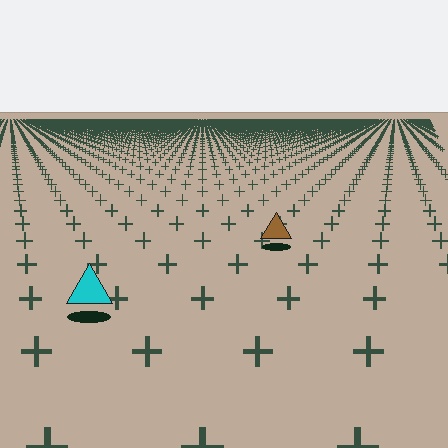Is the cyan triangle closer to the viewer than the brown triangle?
Yes. The cyan triangle is closer — you can tell from the texture gradient: the ground texture is coarser near it.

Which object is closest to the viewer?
The cyan triangle is closest. The texture marks near it are larger and more spread out.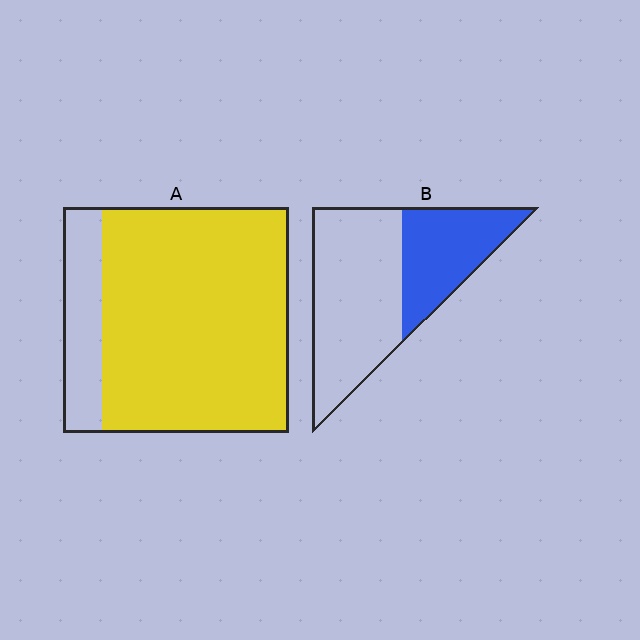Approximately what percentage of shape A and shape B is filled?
A is approximately 85% and B is approximately 35%.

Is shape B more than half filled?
No.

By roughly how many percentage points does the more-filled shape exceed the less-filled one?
By roughly 45 percentage points (A over B).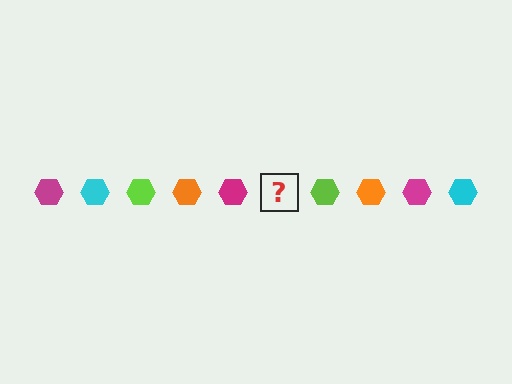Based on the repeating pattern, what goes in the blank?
The blank should be a cyan hexagon.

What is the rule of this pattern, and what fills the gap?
The rule is that the pattern cycles through magenta, cyan, lime, orange hexagons. The gap should be filled with a cyan hexagon.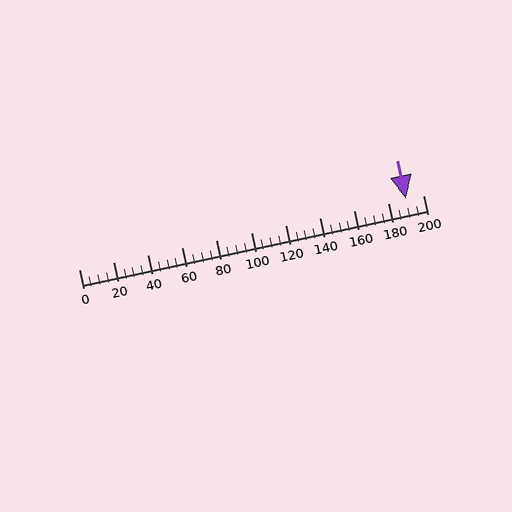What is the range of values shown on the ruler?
The ruler shows values from 0 to 200.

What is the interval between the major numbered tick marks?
The major tick marks are spaced 20 units apart.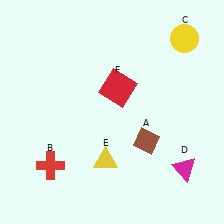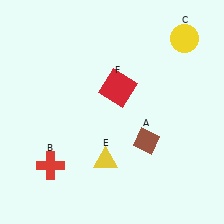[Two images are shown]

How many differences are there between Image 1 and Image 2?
There is 1 difference between the two images.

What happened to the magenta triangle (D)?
The magenta triangle (D) was removed in Image 2. It was in the bottom-right area of Image 1.